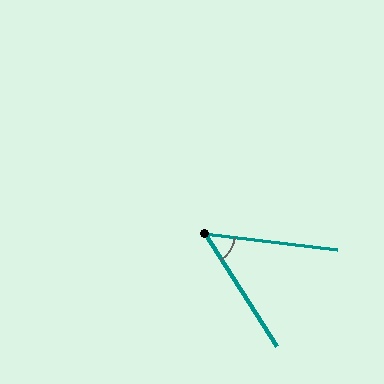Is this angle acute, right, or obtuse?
It is acute.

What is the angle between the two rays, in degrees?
Approximately 51 degrees.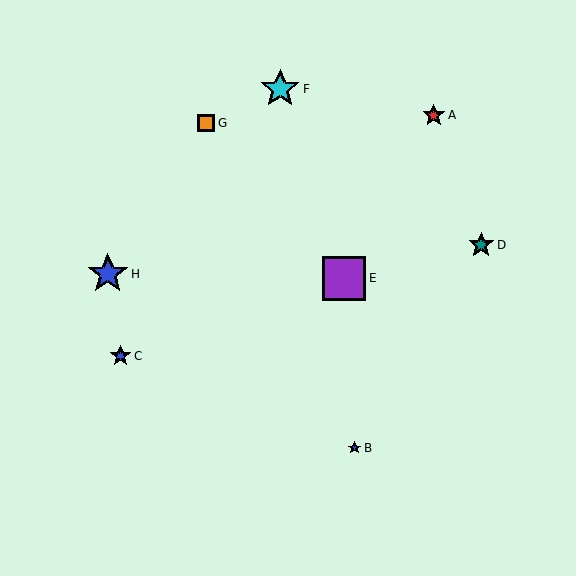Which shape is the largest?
The purple square (labeled E) is the largest.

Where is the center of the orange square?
The center of the orange square is at (206, 123).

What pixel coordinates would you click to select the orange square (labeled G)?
Click at (206, 123) to select the orange square G.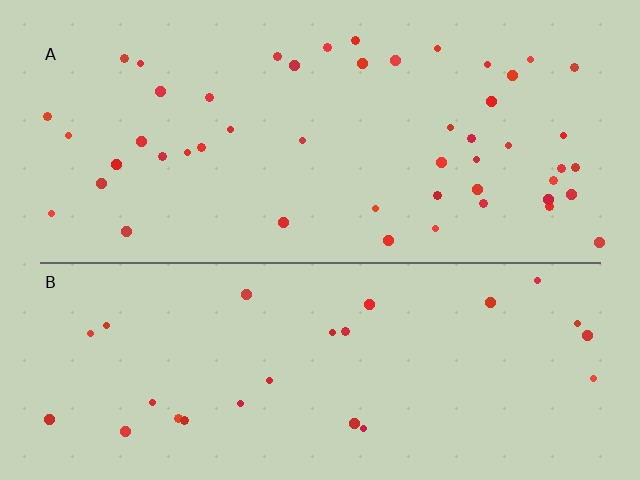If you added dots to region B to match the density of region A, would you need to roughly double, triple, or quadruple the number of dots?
Approximately double.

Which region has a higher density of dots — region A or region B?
A (the top).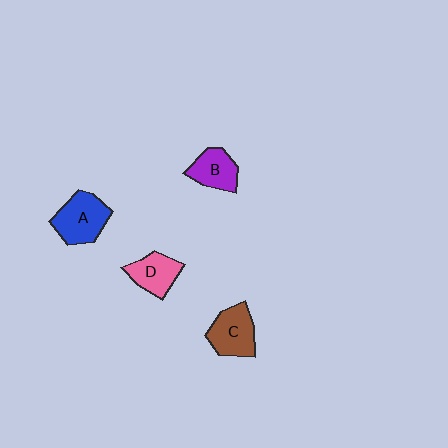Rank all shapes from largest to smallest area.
From largest to smallest: A (blue), C (brown), D (pink), B (purple).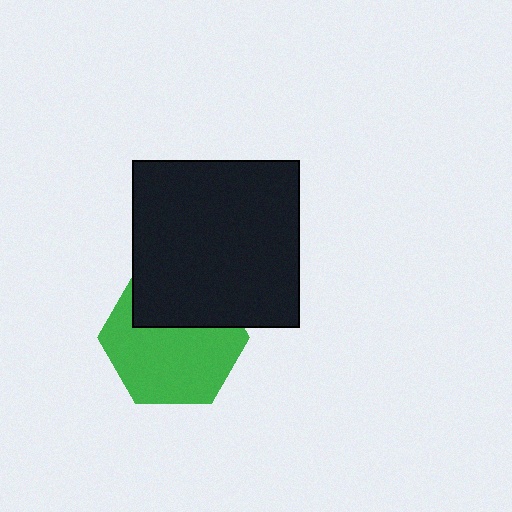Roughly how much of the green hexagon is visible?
About half of it is visible (roughly 64%).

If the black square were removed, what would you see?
You would see the complete green hexagon.